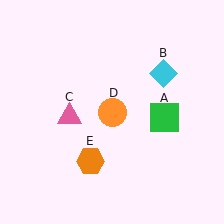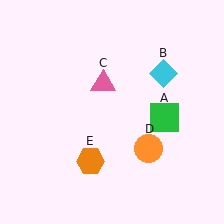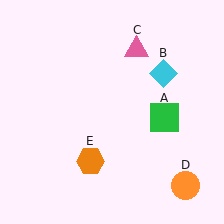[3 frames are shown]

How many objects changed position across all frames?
2 objects changed position: pink triangle (object C), orange circle (object D).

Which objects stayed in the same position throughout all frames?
Green square (object A) and cyan diamond (object B) and orange hexagon (object E) remained stationary.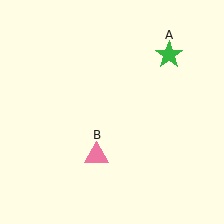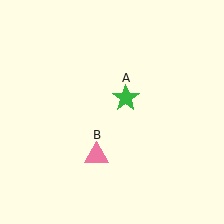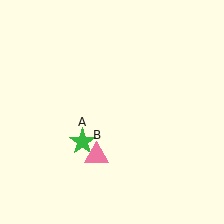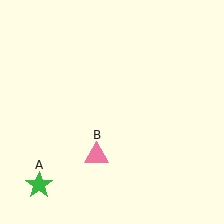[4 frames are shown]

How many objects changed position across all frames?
1 object changed position: green star (object A).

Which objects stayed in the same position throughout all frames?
Pink triangle (object B) remained stationary.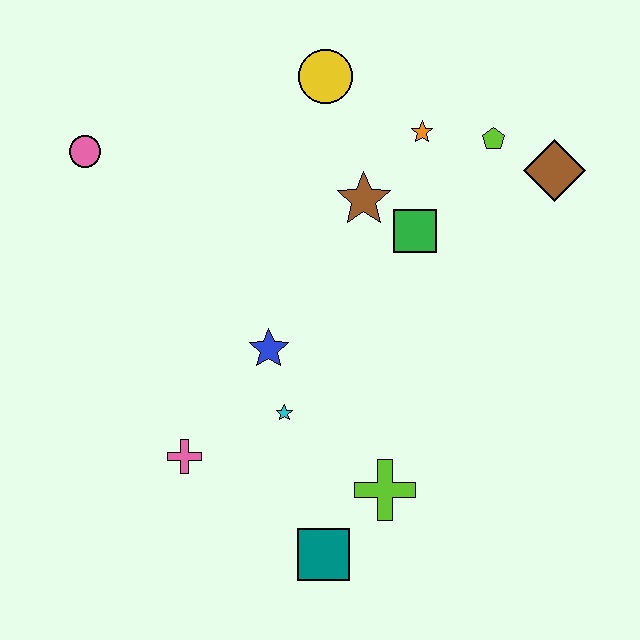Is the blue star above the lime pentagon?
No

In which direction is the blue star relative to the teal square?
The blue star is above the teal square.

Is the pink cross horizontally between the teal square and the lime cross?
No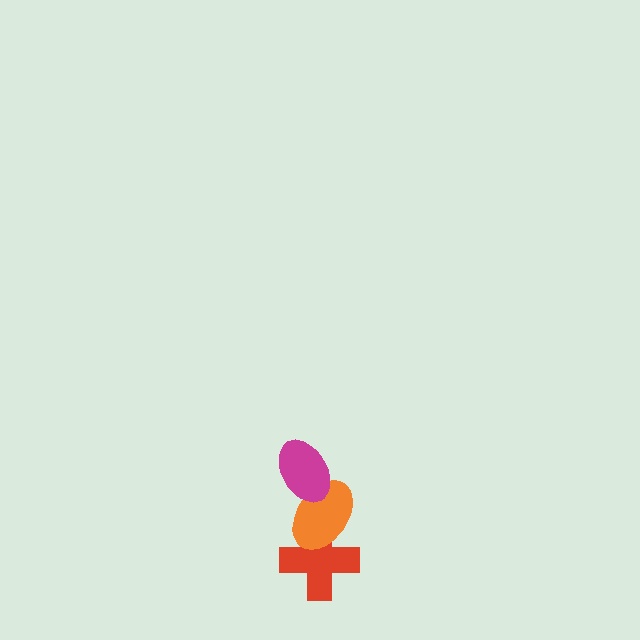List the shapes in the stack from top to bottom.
From top to bottom: the magenta ellipse, the orange ellipse, the red cross.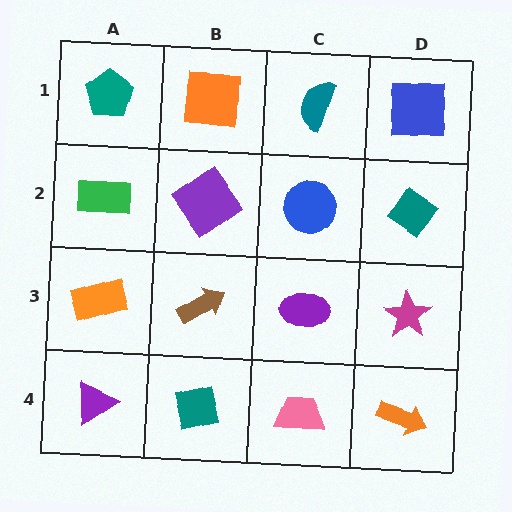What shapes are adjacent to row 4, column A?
An orange rectangle (row 3, column A), a teal square (row 4, column B).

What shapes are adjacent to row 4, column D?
A magenta star (row 3, column D), a pink trapezoid (row 4, column C).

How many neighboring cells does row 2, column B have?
4.